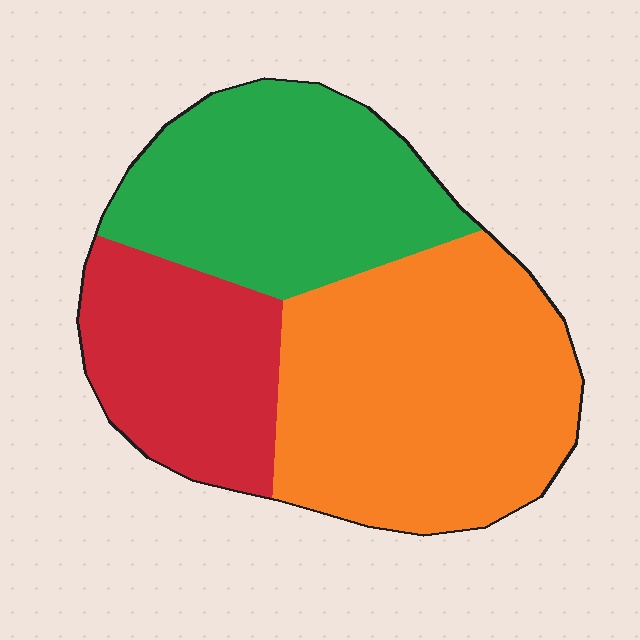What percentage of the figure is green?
Green covers 32% of the figure.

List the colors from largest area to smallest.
From largest to smallest: orange, green, red.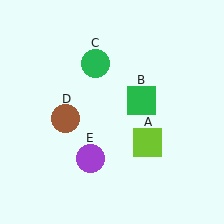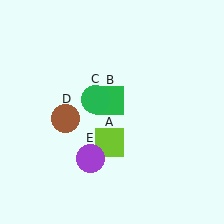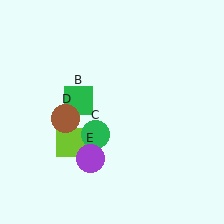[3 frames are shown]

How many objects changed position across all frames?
3 objects changed position: lime square (object A), green square (object B), green circle (object C).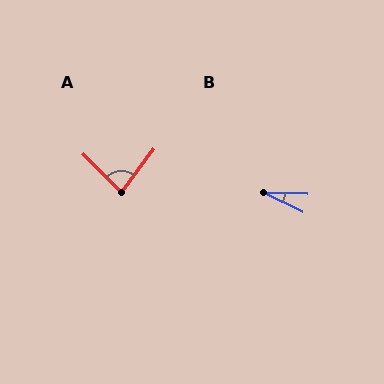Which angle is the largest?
A, at approximately 81 degrees.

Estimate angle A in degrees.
Approximately 81 degrees.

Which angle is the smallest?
B, at approximately 24 degrees.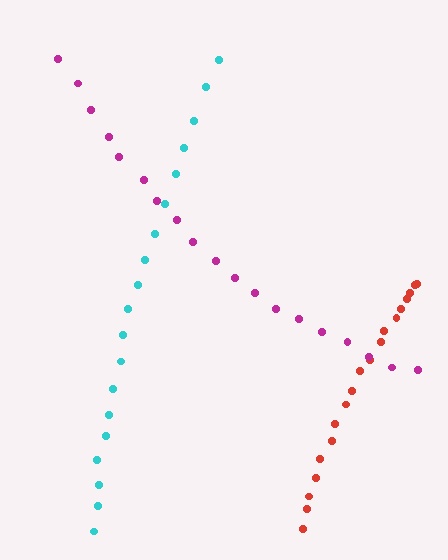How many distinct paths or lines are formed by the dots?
There are 3 distinct paths.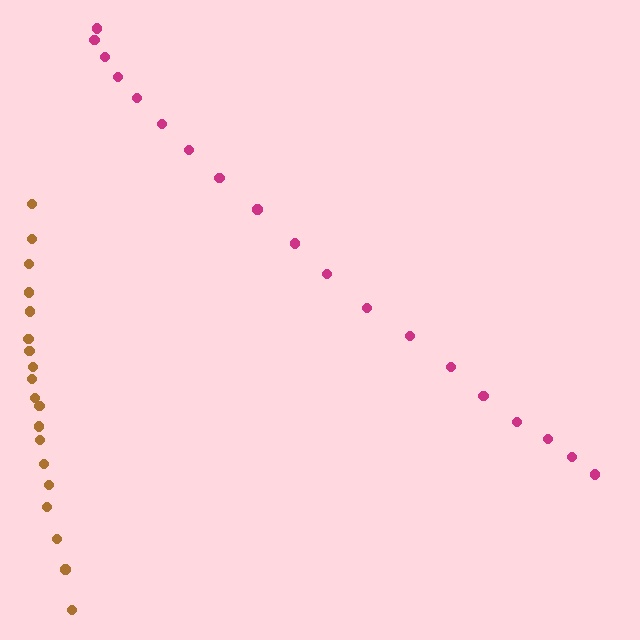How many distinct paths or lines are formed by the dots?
There are 2 distinct paths.